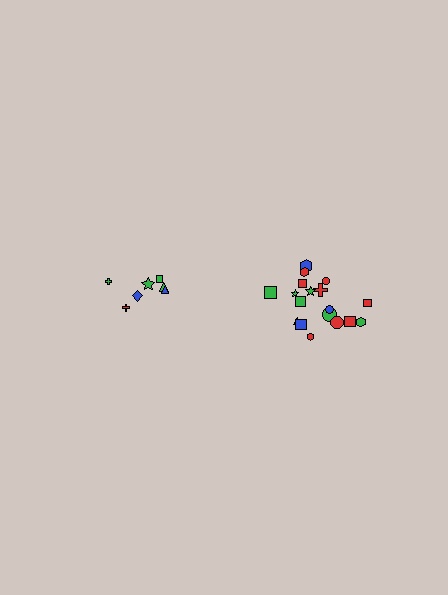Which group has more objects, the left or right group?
The right group.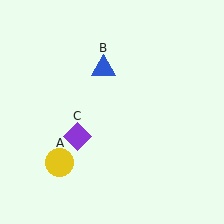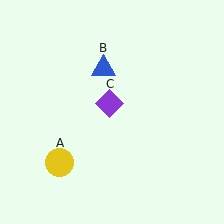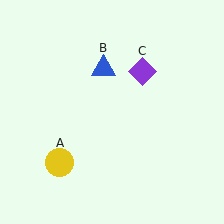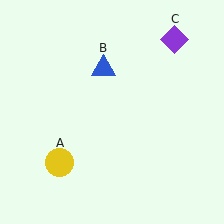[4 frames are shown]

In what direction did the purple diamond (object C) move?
The purple diamond (object C) moved up and to the right.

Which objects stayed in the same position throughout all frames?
Yellow circle (object A) and blue triangle (object B) remained stationary.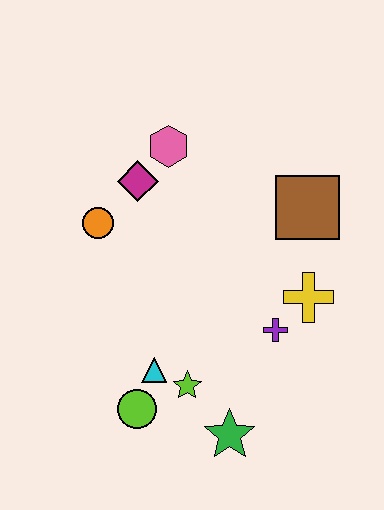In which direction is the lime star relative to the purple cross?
The lime star is to the left of the purple cross.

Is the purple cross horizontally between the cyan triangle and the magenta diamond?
No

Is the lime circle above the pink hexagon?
No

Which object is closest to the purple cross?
The yellow cross is closest to the purple cross.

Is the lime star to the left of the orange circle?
No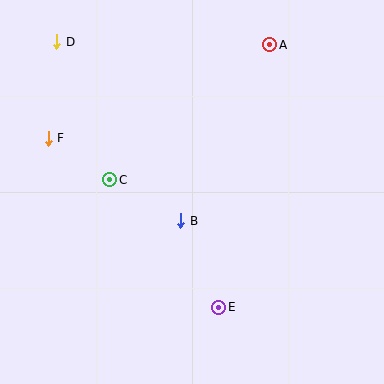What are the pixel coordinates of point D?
Point D is at (56, 42).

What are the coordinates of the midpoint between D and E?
The midpoint between D and E is at (138, 175).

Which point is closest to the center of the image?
Point B at (181, 221) is closest to the center.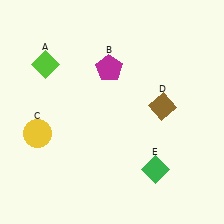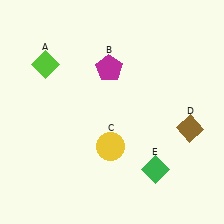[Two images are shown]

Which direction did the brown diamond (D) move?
The brown diamond (D) moved right.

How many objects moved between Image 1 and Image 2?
2 objects moved between the two images.